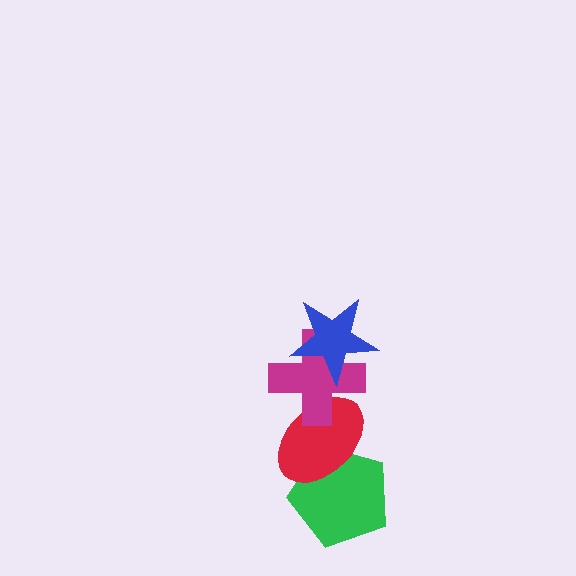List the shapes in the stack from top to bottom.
From top to bottom: the blue star, the magenta cross, the red ellipse, the green pentagon.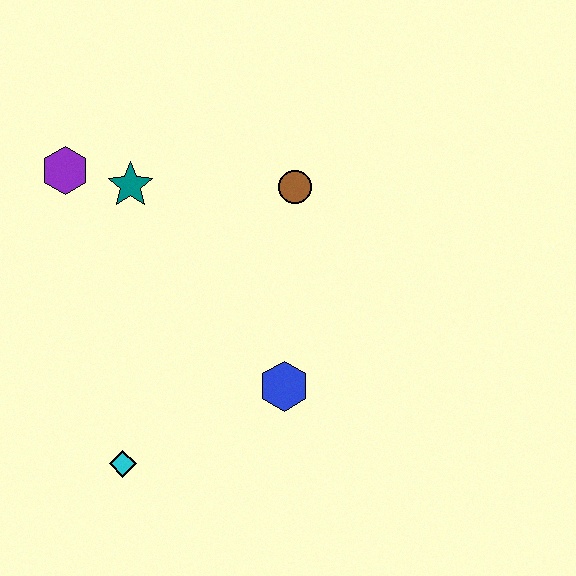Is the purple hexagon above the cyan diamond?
Yes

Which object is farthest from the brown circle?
The cyan diamond is farthest from the brown circle.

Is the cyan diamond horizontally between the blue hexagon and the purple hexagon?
Yes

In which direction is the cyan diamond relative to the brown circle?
The cyan diamond is below the brown circle.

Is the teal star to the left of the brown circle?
Yes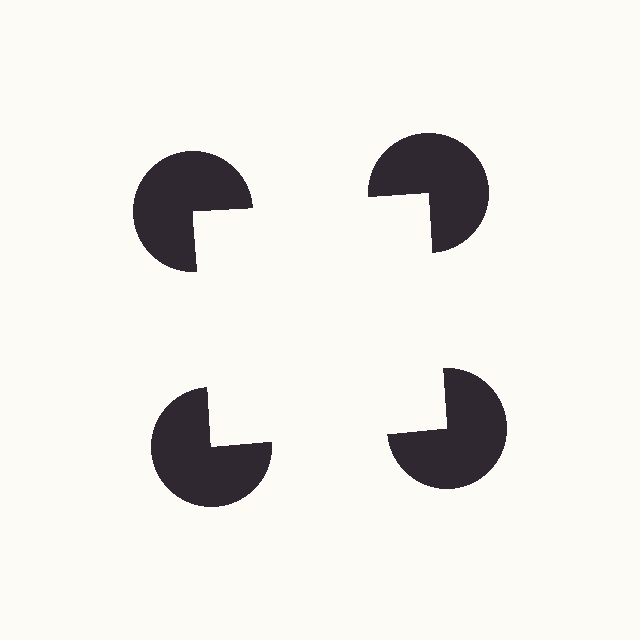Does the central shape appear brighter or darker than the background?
It typically appears slightly brighter than the background, even though no actual brightness change is drawn.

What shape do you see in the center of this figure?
An illusory square — its edges are inferred from the aligned wedge cuts in the pac-man discs, not physically drawn.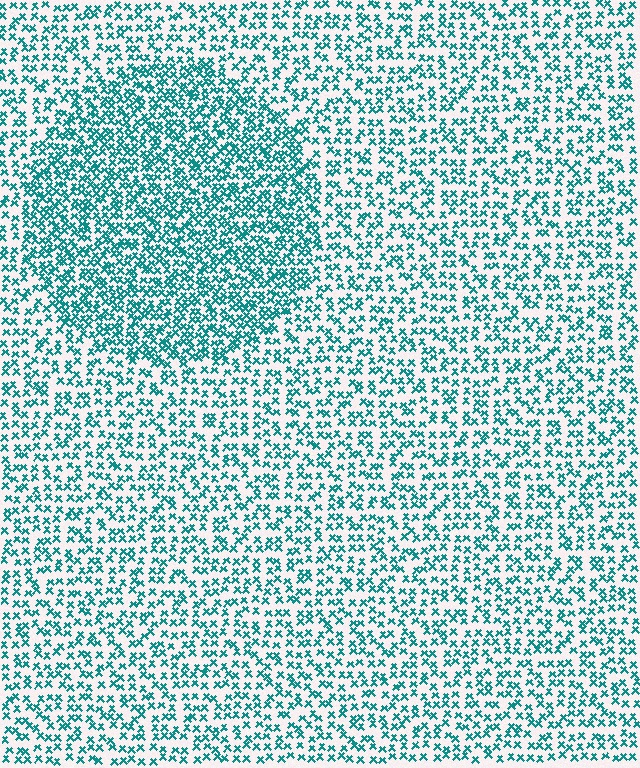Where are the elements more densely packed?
The elements are more densely packed inside the circle boundary.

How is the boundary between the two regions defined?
The boundary is defined by a change in element density (approximately 1.8x ratio). All elements are the same color, size, and shape.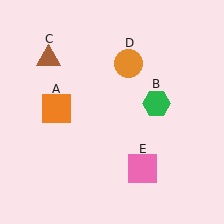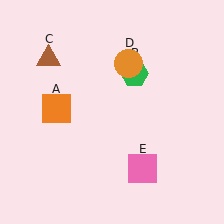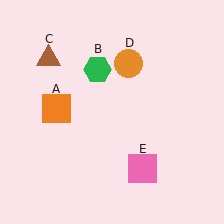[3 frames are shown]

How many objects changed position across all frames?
1 object changed position: green hexagon (object B).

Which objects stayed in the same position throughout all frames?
Orange square (object A) and brown triangle (object C) and orange circle (object D) and pink square (object E) remained stationary.